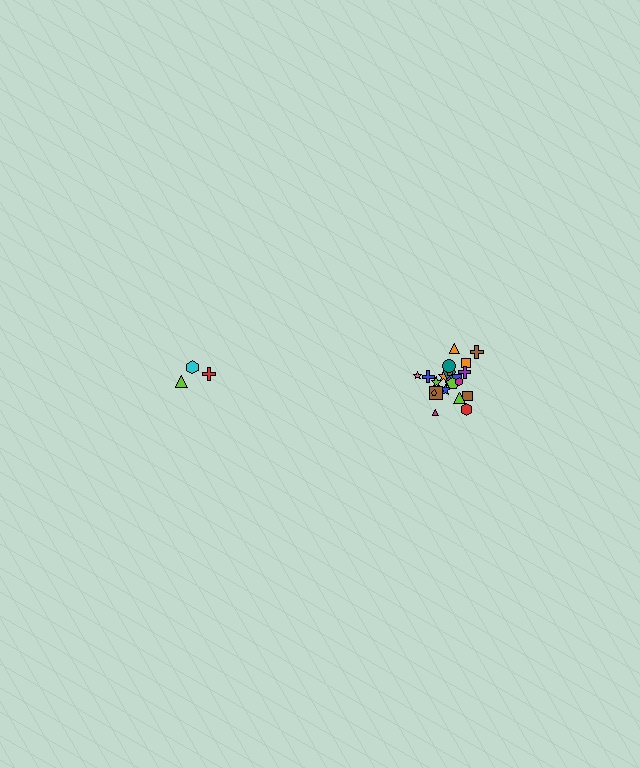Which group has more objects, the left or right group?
The right group.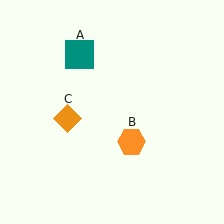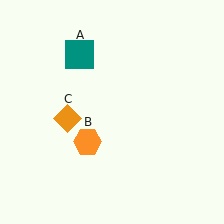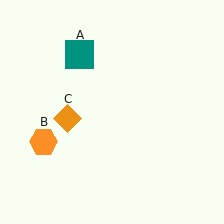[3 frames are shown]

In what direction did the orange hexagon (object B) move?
The orange hexagon (object B) moved left.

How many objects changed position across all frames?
1 object changed position: orange hexagon (object B).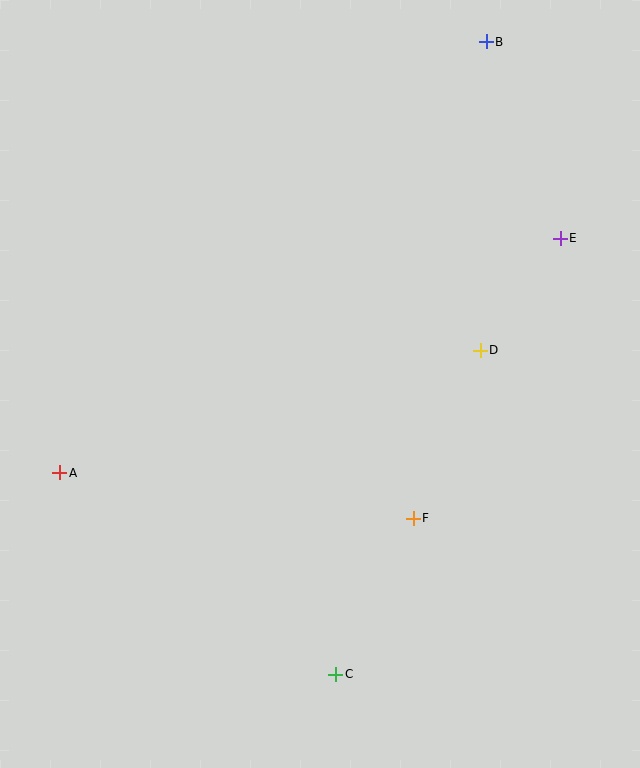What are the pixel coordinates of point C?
Point C is at (336, 674).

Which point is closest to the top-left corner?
Point A is closest to the top-left corner.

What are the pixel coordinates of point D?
Point D is at (480, 350).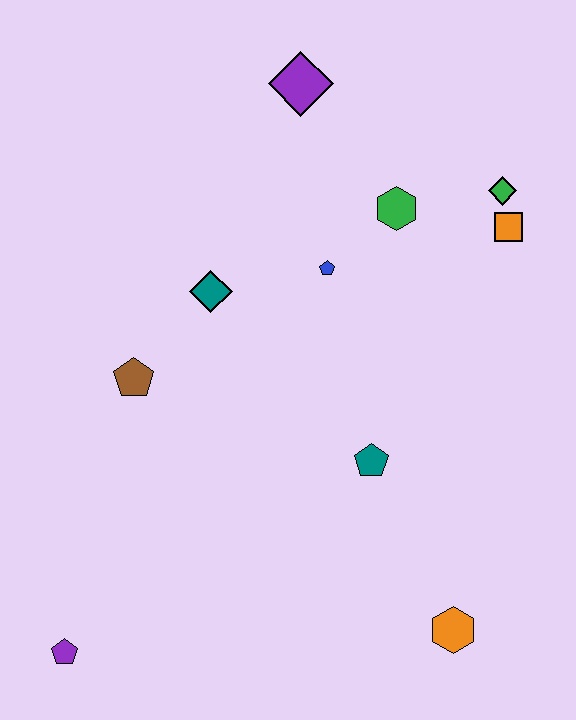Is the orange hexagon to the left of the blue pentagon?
No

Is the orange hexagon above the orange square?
No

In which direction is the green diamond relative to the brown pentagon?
The green diamond is to the right of the brown pentagon.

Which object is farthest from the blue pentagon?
The purple pentagon is farthest from the blue pentagon.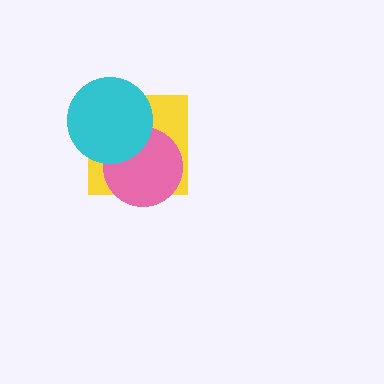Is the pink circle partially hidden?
Yes, it is partially covered by another shape.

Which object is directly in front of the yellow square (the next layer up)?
The pink circle is directly in front of the yellow square.